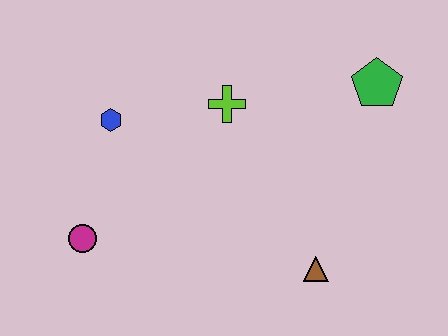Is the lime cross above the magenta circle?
Yes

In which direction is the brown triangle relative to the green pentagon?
The brown triangle is below the green pentagon.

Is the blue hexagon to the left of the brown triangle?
Yes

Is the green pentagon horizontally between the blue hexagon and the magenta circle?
No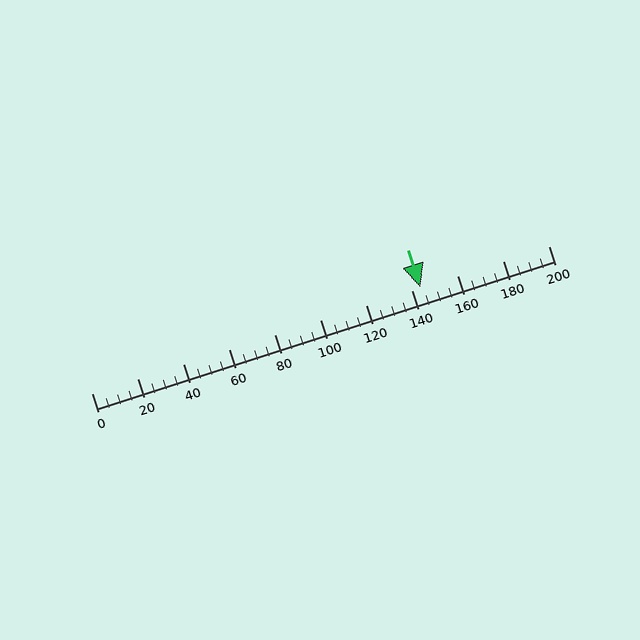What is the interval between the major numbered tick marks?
The major tick marks are spaced 20 units apart.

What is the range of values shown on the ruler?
The ruler shows values from 0 to 200.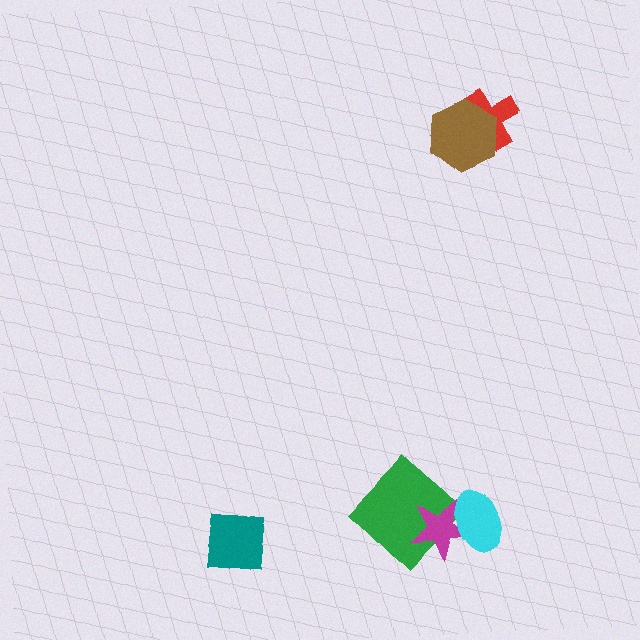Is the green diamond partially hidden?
Yes, it is partially covered by another shape.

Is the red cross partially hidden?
Yes, it is partially covered by another shape.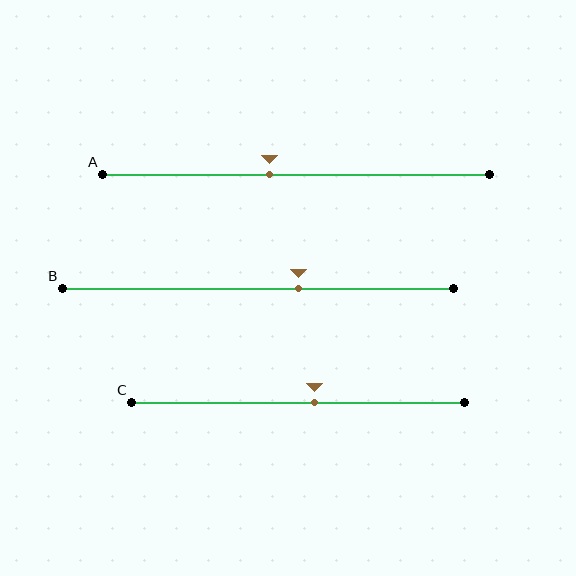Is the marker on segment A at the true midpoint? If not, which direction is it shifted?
No, the marker on segment A is shifted to the left by about 7% of the segment length.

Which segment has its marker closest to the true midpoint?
Segment C has its marker closest to the true midpoint.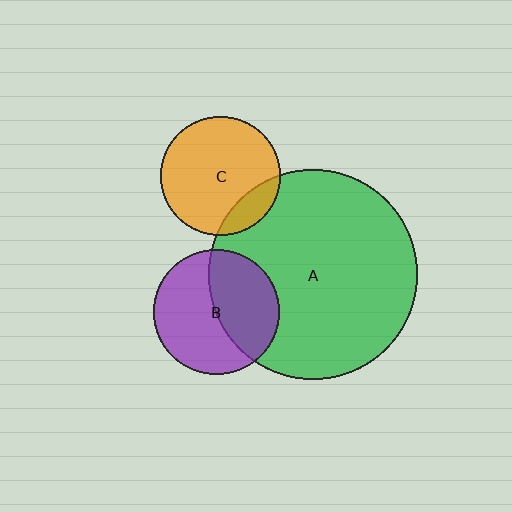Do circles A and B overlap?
Yes.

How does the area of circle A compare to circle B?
Approximately 2.8 times.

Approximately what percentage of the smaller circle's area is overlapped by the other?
Approximately 45%.